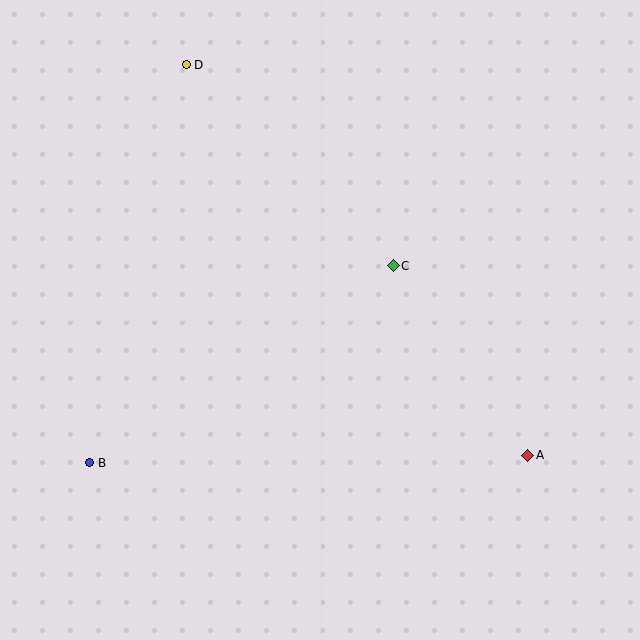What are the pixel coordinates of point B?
Point B is at (90, 463).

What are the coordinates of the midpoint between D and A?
The midpoint between D and A is at (357, 260).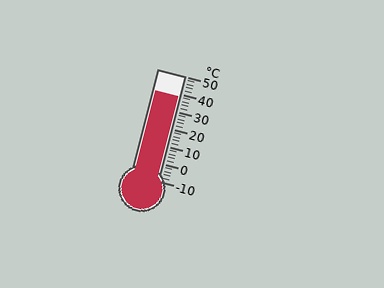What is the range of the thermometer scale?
The thermometer scale ranges from -10°C to 50°C.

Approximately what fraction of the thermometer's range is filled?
The thermometer is filled to approximately 80% of its range.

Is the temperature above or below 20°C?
The temperature is above 20°C.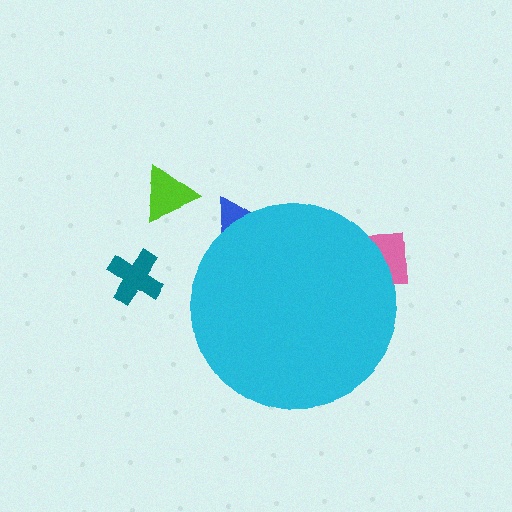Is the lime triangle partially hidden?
No, the lime triangle is fully visible.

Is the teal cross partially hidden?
No, the teal cross is fully visible.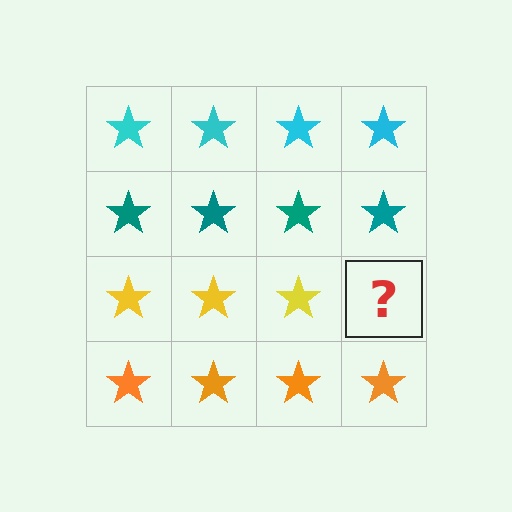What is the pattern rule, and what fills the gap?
The rule is that each row has a consistent color. The gap should be filled with a yellow star.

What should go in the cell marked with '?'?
The missing cell should contain a yellow star.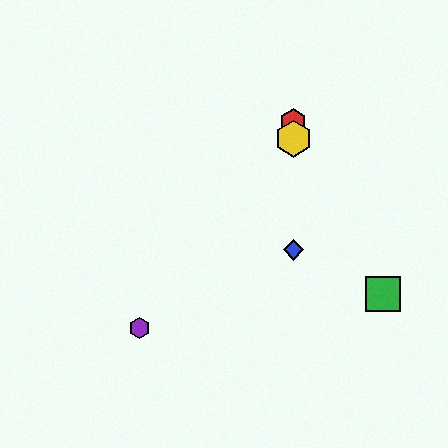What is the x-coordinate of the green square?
The green square is at x≈383.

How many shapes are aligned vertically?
3 shapes (the red hexagon, the blue diamond, the yellow hexagon) are aligned vertically.